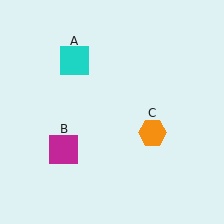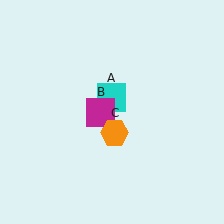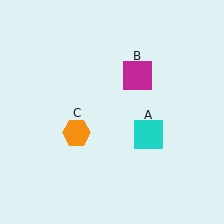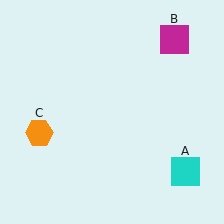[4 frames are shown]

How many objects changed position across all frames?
3 objects changed position: cyan square (object A), magenta square (object B), orange hexagon (object C).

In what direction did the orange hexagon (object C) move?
The orange hexagon (object C) moved left.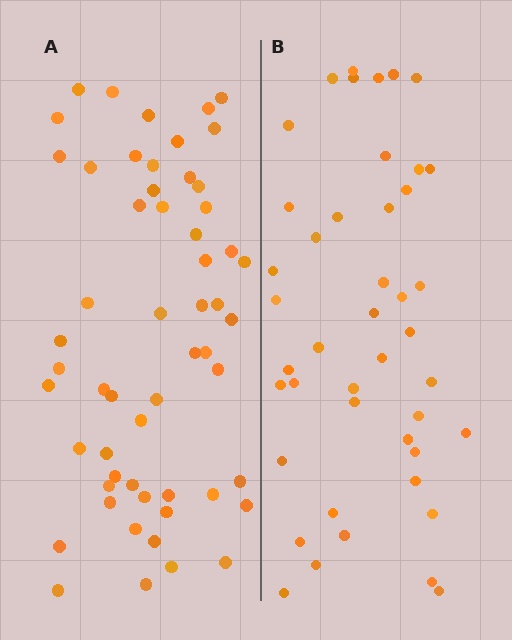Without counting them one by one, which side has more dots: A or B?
Region A (the left region) has more dots.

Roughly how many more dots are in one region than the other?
Region A has roughly 12 or so more dots than region B.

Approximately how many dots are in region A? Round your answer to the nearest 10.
About 60 dots. (The exact count is 56, which rounds to 60.)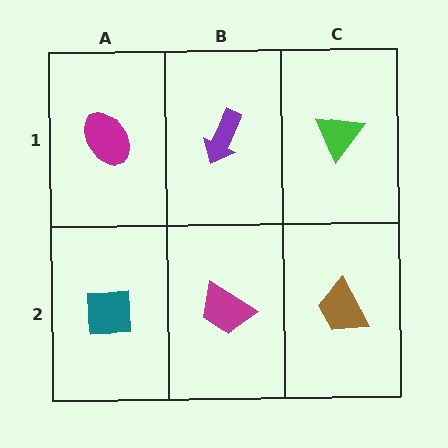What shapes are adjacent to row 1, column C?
A brown trapezoid (row 2, column C), a purple arrow (row 1, column B).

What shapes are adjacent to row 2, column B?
A purple arrow (row 1, column B), a teal square (row 2, column A), a brown trapezoid (row 2, column C).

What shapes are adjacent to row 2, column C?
A green triangle (row 1, column C), a magenta trapezoid (row 2, column B).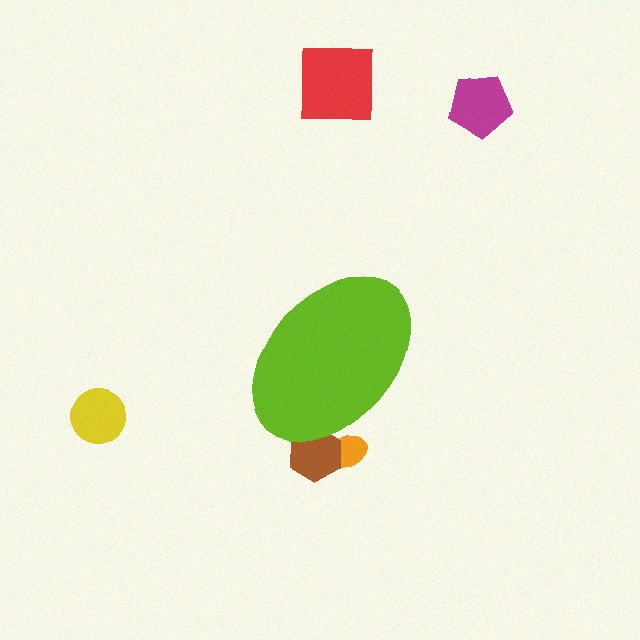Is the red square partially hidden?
No, the red square is fully visible.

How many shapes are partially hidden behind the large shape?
2 shapes are partially hidden.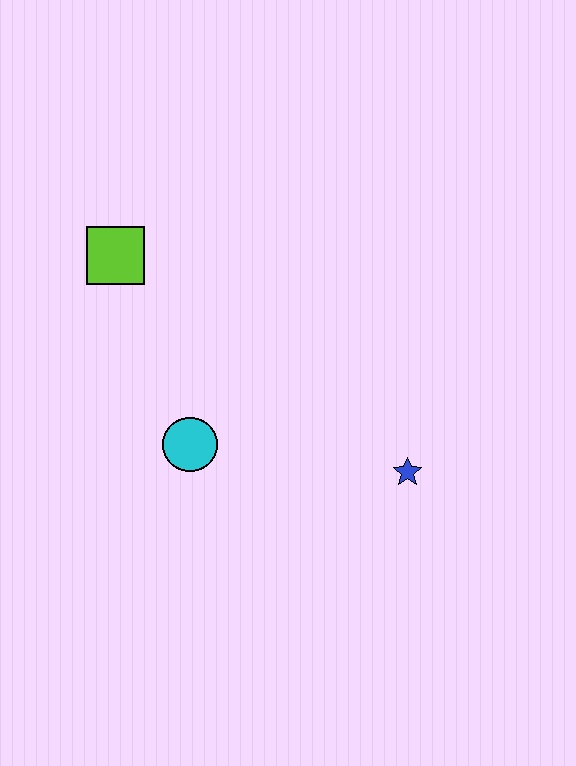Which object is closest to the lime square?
The cyan circle is closest to the lime square.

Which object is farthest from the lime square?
The blue star is farthest from the lime square.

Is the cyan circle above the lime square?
No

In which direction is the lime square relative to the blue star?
The lime square is to the left of the blue star.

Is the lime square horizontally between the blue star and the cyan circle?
No